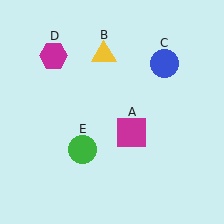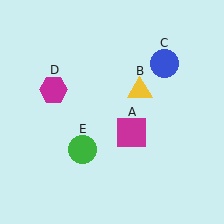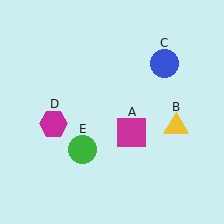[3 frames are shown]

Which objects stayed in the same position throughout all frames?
Magenta square (object A) and blue circle (object C) and green circle (object E) remained stationary.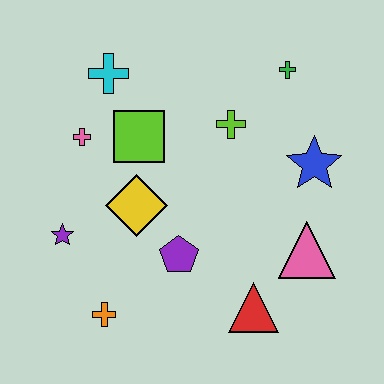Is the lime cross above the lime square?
Yes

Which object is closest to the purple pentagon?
The yellow diamond is closest to the purple pentagon.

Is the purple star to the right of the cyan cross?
No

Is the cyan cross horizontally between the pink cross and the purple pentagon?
Yes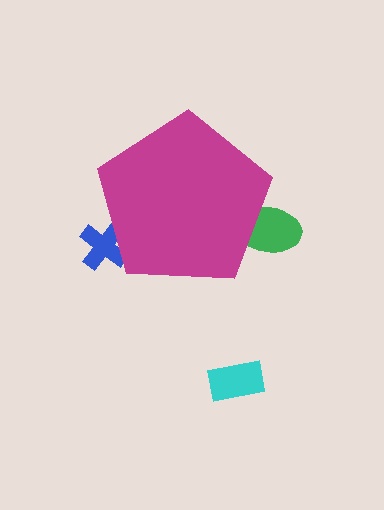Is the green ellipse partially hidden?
Yes, the green ellipse is partially hidden behind the magenta pentagon.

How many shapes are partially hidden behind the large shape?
2 shapes are partially hidden.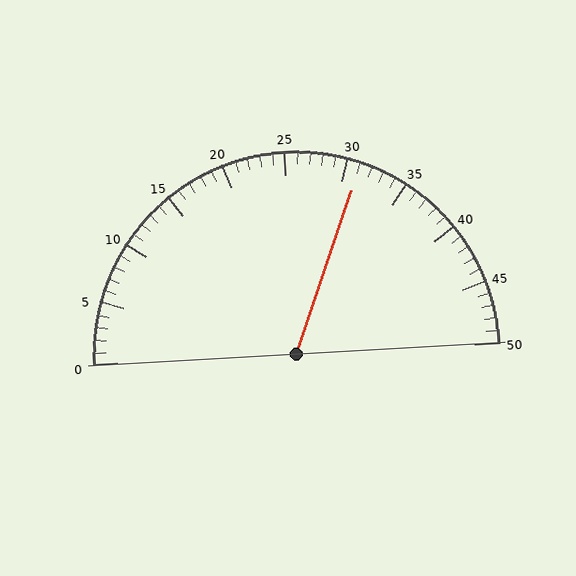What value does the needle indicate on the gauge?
The needle indicates approximately 31.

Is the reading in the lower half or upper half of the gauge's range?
The reading is in the upper half of the range (0 to 50).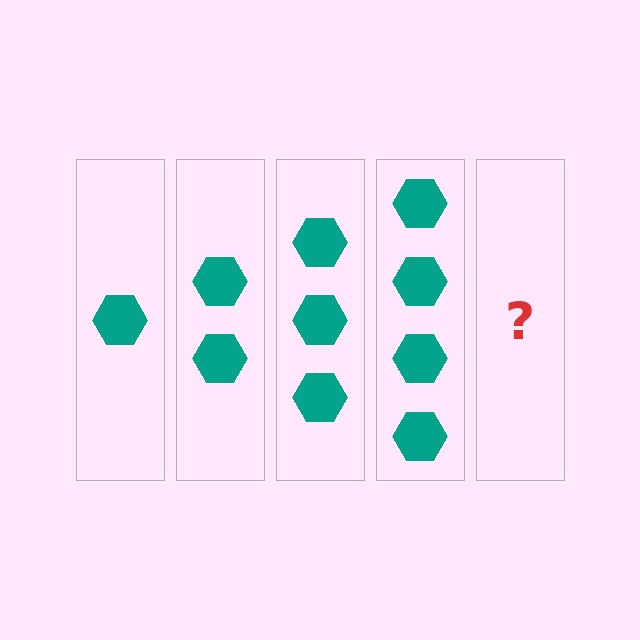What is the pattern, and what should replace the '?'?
The pattern is that each step adds one more hexagon. The '?' should be 5 hexagons.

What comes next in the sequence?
The next element should be 5 hexagons.